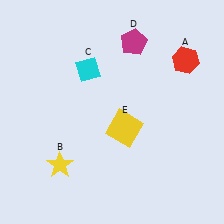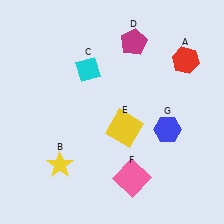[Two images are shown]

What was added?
A pink square (F), a blue hexagon (G) were added in Image 2.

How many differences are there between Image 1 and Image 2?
There are 2 differences between the two images.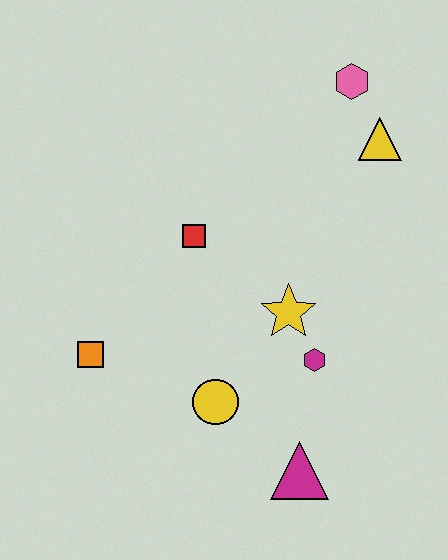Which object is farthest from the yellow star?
The pink hexagon is farthest from the yellow star.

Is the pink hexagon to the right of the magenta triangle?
Yes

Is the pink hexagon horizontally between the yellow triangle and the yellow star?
Yes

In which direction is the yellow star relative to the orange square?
The yellow star is to the right of the orange square.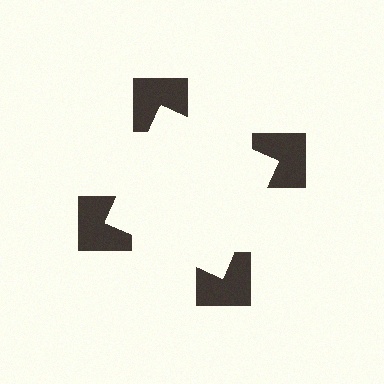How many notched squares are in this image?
There are 4 — one at each vertex of the illusory square.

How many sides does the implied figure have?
4 sides.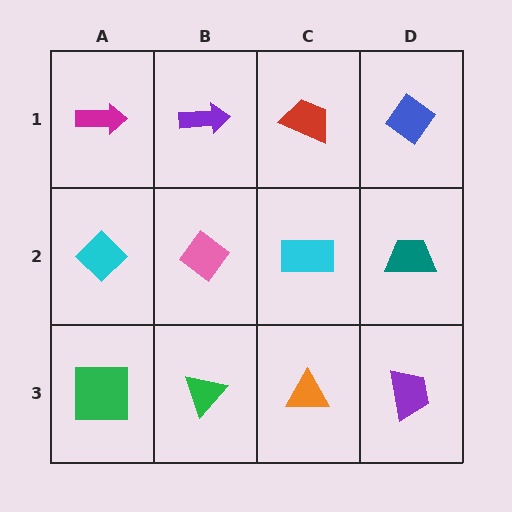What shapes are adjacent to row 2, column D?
A blue diamond (row 1, column D), a purple trapezoid (row 3, column D), a cyan rectangle (row 2, column C).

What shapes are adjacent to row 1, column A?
A cyan diamond (row 2, column A), a purple arrow (row 1, column B).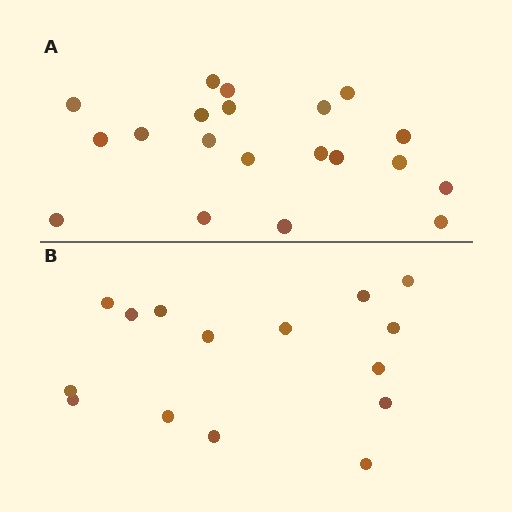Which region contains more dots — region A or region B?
Region A (the top region) has more dots.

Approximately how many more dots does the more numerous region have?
Region A has about 5 more dots than region B.